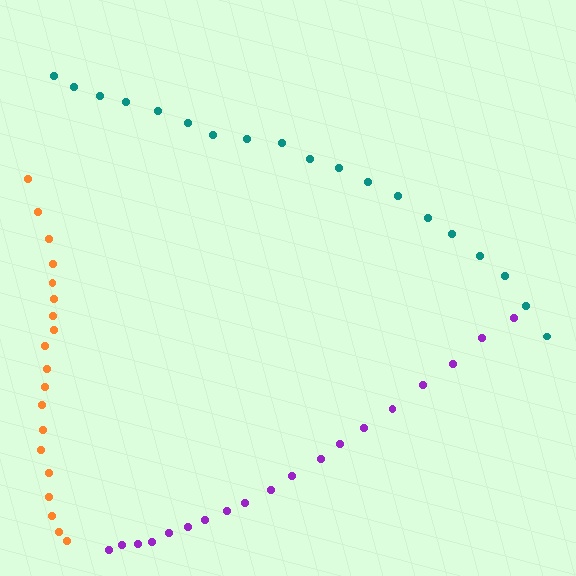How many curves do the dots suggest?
There are 3 distinct paths.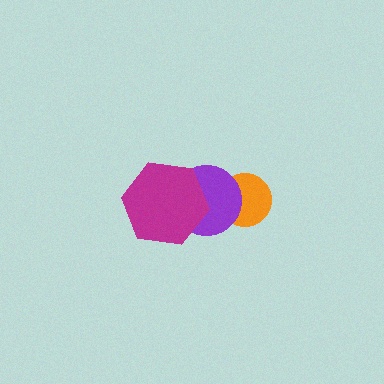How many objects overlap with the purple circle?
2 objects overlap with the purple circle.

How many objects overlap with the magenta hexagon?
1 object overlaps with the magenta hexagon.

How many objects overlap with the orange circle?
1 object overlaps with the orange circle.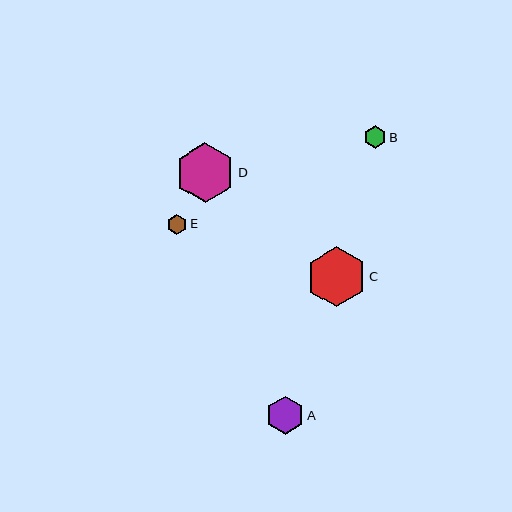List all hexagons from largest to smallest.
From largest to smallest: C, D, A, B, E.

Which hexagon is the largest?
Hexagon C is the largest with a size of approximately 60 pixels.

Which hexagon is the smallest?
Hexagon E is the smallest with a size of approximately 20 pixels.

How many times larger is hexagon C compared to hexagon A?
Hexagon C is approximately 1.6 times the size of hexagon A.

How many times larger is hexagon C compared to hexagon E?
Hexagon C is approximately 3.0 times the size of hexagon E.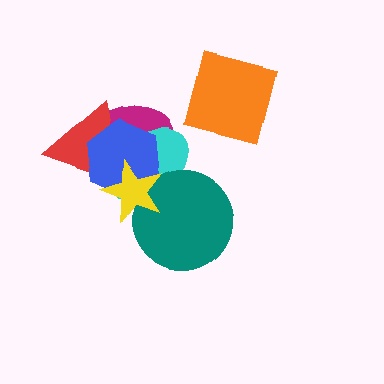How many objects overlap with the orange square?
0 objects overlap with the orange square.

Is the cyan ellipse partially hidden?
Yes, it is partially covered by another shape.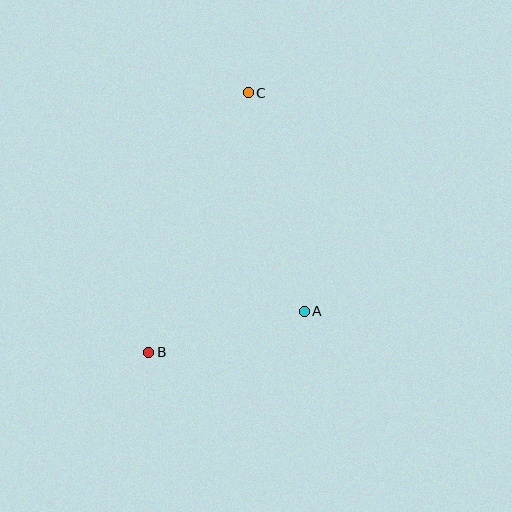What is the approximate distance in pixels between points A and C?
The distance between A and C is approximately 226 pixels.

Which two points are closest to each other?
Points A and B are closest to each other.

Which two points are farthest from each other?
Points B and C are farthest from each other.